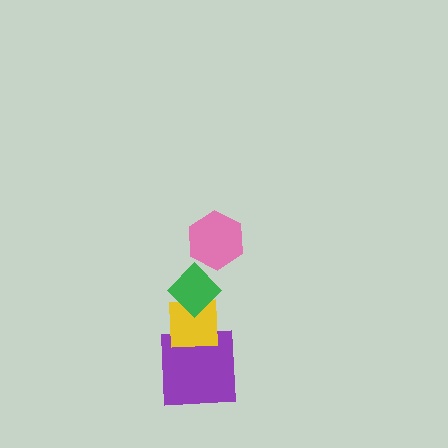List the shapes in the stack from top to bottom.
From top to bottom: the pink hexagon, the green diamond, the yellow square, the purple square.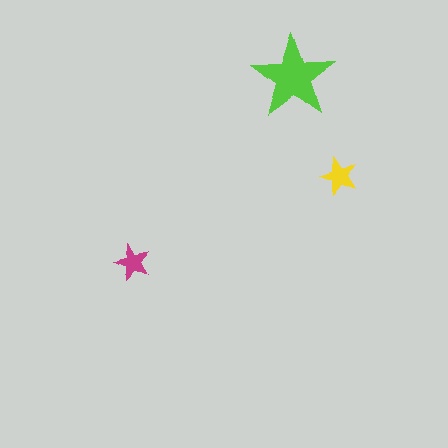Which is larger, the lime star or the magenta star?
The lime one.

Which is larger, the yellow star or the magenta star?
The yellow one.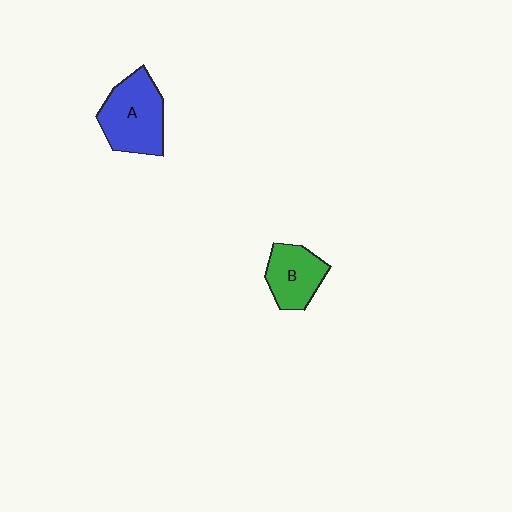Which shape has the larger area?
Shape A (blue).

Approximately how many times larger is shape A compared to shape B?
Approximately 1.4 times.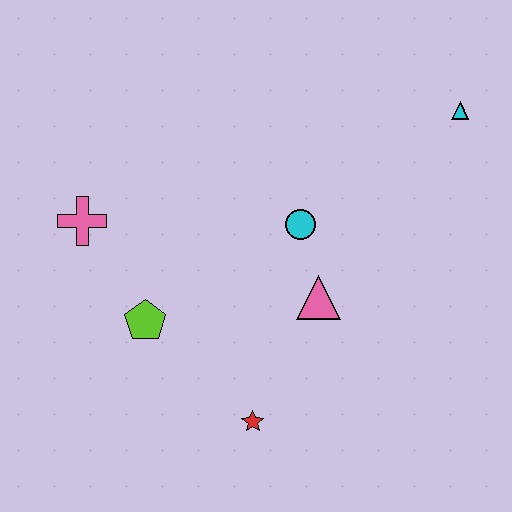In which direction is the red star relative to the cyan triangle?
The red star is below the cyan triangle.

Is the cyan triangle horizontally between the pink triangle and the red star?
No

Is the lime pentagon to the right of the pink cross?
Yes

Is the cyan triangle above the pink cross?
Yes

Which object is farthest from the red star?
The cyan triangle is farthest from the red star.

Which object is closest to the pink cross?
The lime pentagon is closest to the pink cross.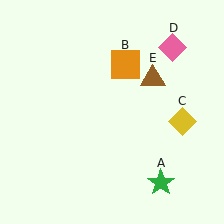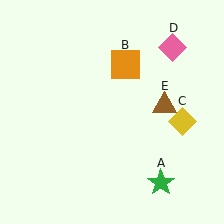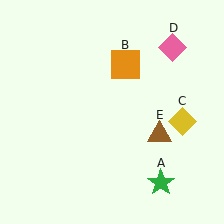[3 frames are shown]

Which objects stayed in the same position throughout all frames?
Green star (object A) and orange square (object B) and yellow diamond (object C) and pink diamond (object D) remained stationary.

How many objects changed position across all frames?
1 object changed position: brown triangle (object E).